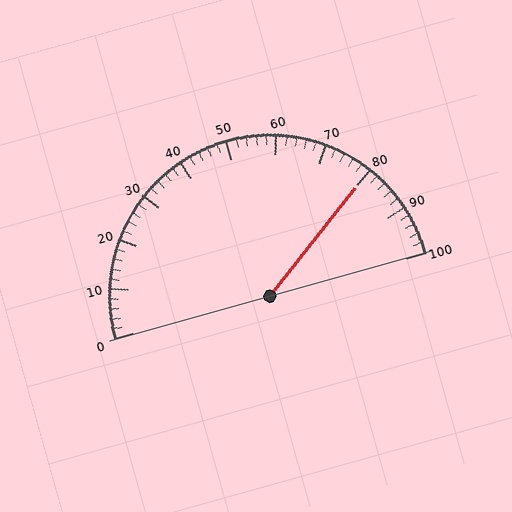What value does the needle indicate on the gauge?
The needle indicates approximately 80.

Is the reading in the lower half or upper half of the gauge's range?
The reading is in the upper half of the range (0 to 100).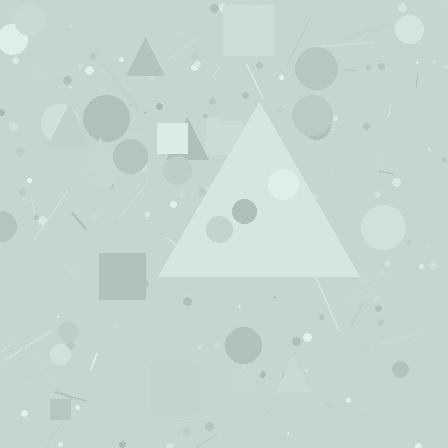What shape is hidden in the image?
A triangle is hidden in the image.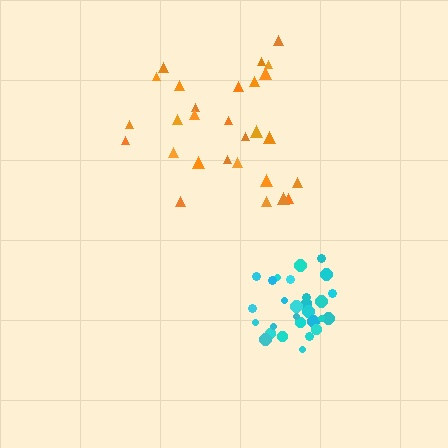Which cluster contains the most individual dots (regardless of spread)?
Cyan (29).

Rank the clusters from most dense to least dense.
cyan, orange.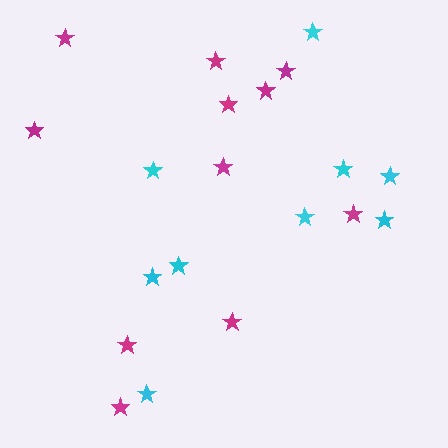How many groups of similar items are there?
There are 2 groups: one group of cyan stars (9) and one group of magenta stars (11).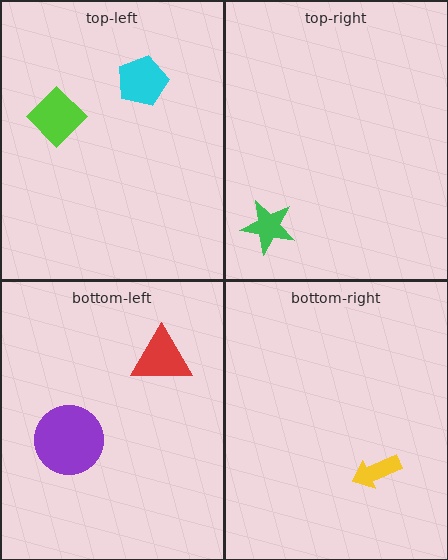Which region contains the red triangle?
The bottom-left region.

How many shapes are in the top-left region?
2.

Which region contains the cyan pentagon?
The top-left region.